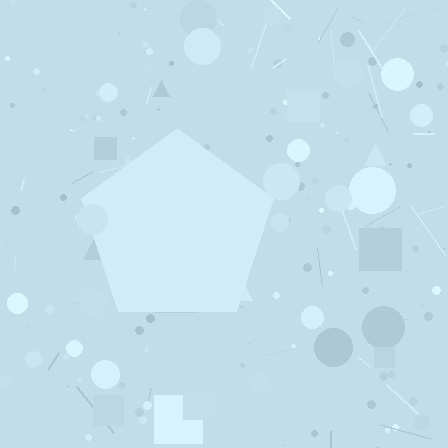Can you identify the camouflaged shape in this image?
The camouflaged shape is a pentagon.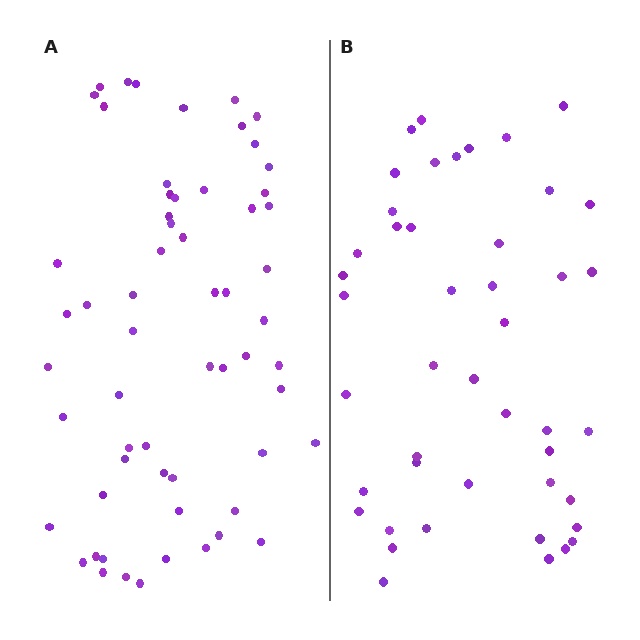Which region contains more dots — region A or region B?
Region A (the left region) has more dots.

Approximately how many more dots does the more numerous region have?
Region A has approximately 15 more dots than region B.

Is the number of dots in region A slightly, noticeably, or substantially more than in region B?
Region A has noticeably more, but not dramatically so. The ratio is roughly 1.3 to 1.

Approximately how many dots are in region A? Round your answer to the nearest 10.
About 60 dots.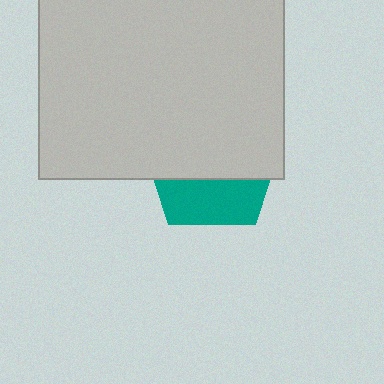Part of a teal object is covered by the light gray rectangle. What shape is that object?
It is a pentagon.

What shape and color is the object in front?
The object in front is a light gray rectangle.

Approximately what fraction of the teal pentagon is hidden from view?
Roughly 65% of the teal pentagon is hidden behind the light gray rectangle.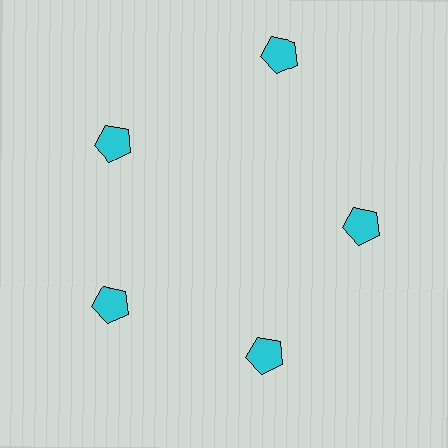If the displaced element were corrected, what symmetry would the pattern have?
It would have 5-fold rotational symmetry — the pattern would map onto itself every 72 degrees.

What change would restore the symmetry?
The symmetry would be restored by moving it inward, back onto the ring so that all 5 pentagons sit at equal angles and equal distance from the center.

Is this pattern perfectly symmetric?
No. The 5 cyan pentagons are arranged in a ring, but one element near the 1 o'clock position is pushed outward from the center, breaking the 5-fold rotational symmetry.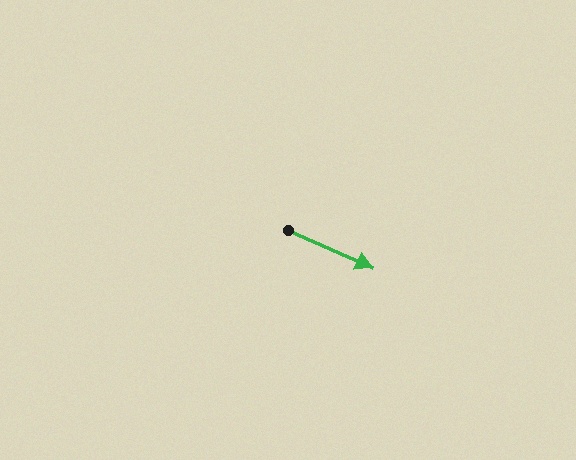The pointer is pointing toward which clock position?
Roughly 4 o'clock.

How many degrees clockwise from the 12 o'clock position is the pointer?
Approximately 114 degrees.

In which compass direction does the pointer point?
Southeast.